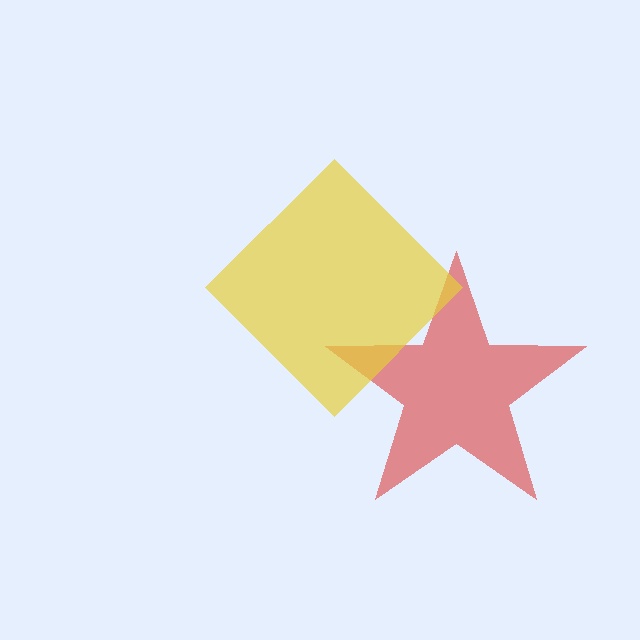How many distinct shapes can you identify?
There are 2 distinct shapes: a red star, a yellow diamond.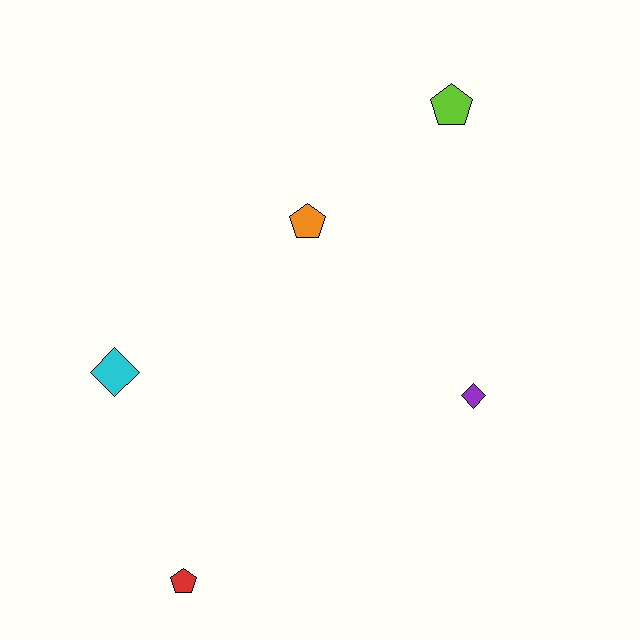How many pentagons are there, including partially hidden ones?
There are 3 pentagons.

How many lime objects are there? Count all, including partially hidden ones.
There is 1 lime object.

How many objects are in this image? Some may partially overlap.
There are 5 objects.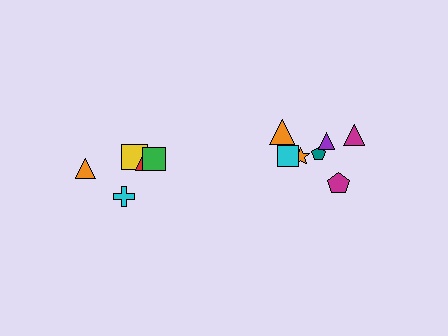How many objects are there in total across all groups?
There are 12 objects.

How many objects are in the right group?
There are 7 objects.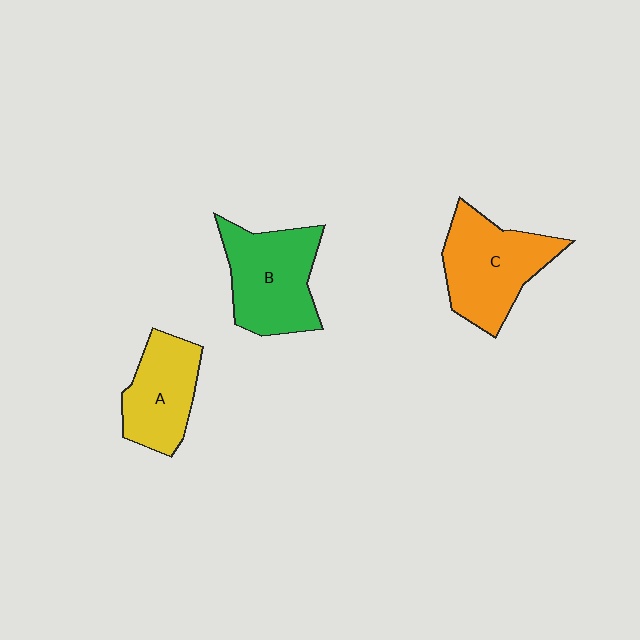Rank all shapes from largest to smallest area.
From largest to smallest: C (orange), B (green), A (yellow).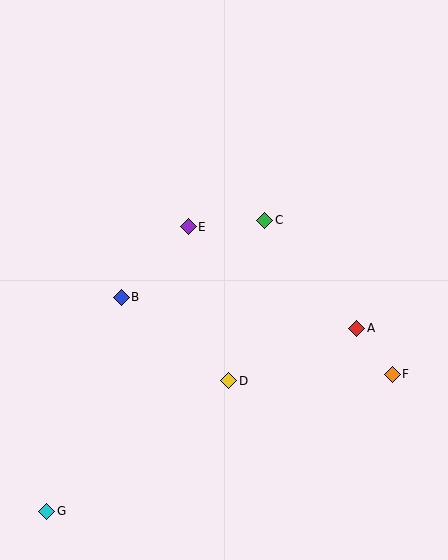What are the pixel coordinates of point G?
Point G is at (47, 511).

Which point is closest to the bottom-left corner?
Point G is closest to the bottom-left corner.